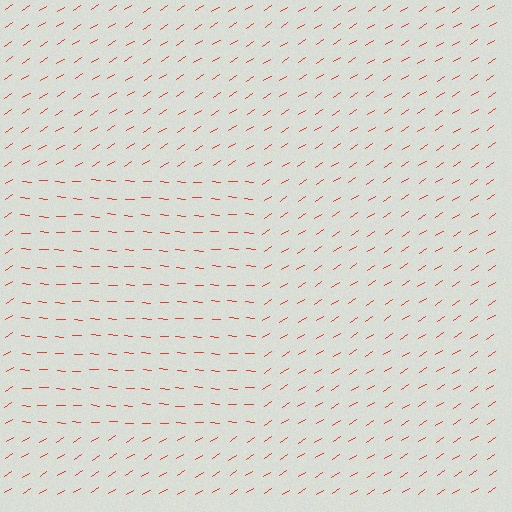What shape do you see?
I see a rectangle.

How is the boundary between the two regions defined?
The boundary is defined purely by a change in line orientation (approximately 37 degrees difference). All lines are the same color and thickness.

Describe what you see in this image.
The image is filled with small red line segments. A rectangle region in the image has lines oriented differently from the surrounding lines, creating a visible texture boundary.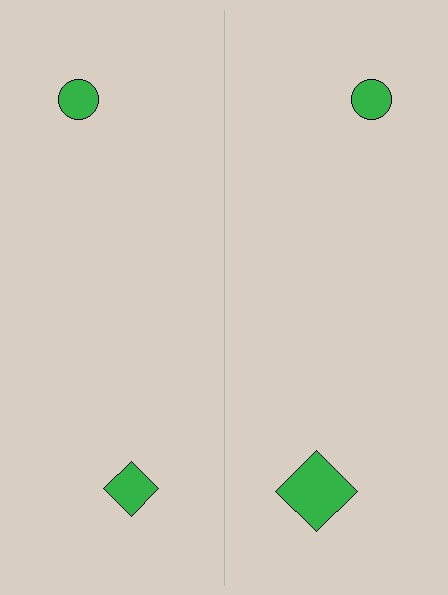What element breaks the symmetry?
The green diamond on the right side has a different size than its mirror counterpart.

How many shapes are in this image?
There are 4 shapes in this image.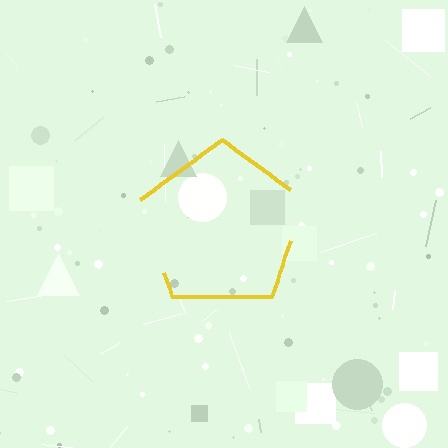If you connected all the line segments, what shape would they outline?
They would outline a pentagon.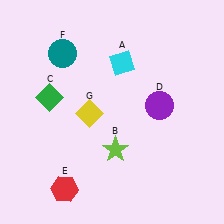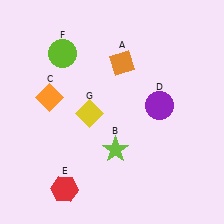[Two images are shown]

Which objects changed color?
A changed from cyan to orange. C changed from green to orange. F changed from teal to lime.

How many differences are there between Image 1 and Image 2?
There are 3 differences between the two images.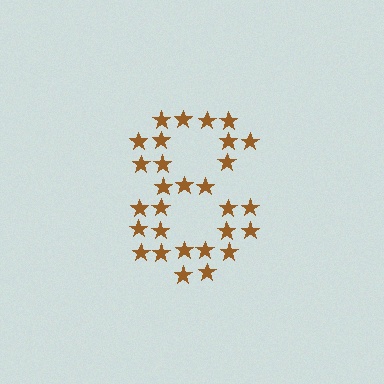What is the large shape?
The large shape is the digit 8.